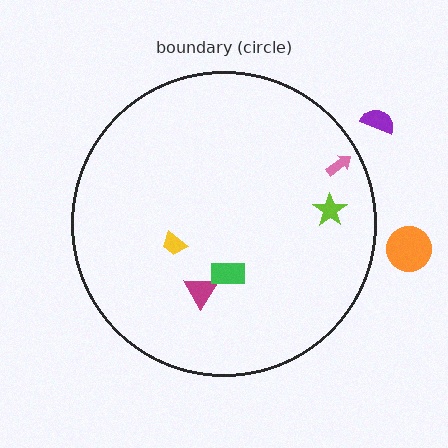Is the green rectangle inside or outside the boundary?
Inside.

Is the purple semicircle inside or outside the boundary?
Outside.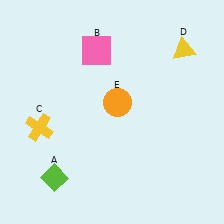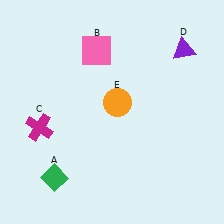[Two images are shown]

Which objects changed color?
A changed from lime to green. C changed from yellow to magenta. D changed from yellow to purple.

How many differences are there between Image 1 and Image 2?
There are 3 differences between the two images.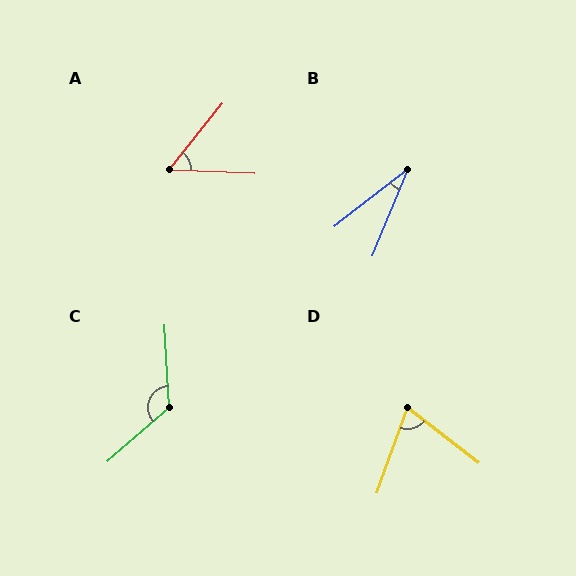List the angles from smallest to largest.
B (30°), A (53°), D (72°), C (128°).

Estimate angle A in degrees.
Approximately 53 degrees.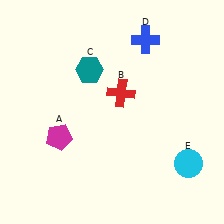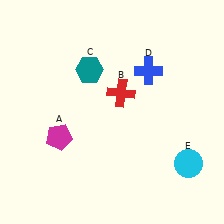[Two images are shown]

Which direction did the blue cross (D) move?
The blue cross (D) moved down.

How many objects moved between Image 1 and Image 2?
1 object moved between the two images.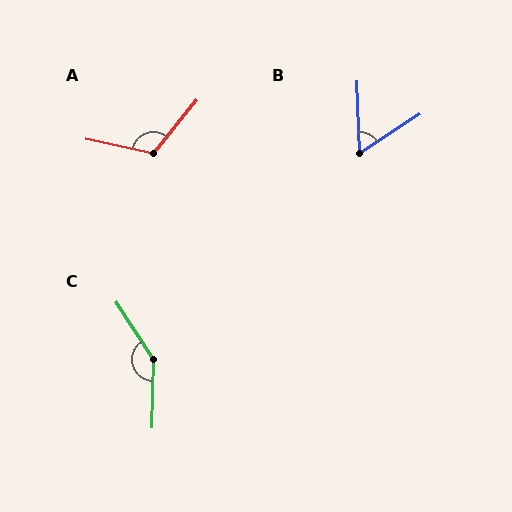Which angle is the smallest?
B, at approximately 59 degrees.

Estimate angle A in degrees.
Approximately 117 degrees.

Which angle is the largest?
C, at approximately 146 degrees.